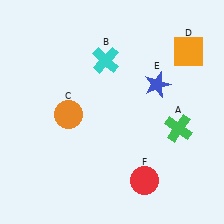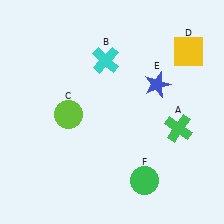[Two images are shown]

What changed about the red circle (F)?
In Image 1, F is red. In Image 2, it changed to green.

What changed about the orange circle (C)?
In Image 1, C is orange. In Image 2, it changed to lime.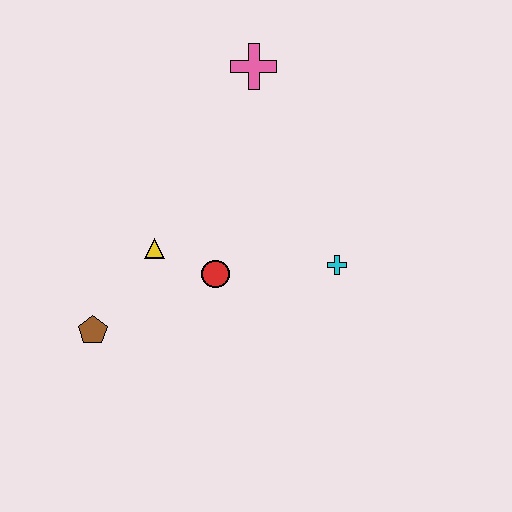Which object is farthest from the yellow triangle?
The pink cross is farthest from the yellow triangle.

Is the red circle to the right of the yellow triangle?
Yes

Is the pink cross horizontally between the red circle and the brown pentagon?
No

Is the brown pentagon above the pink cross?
No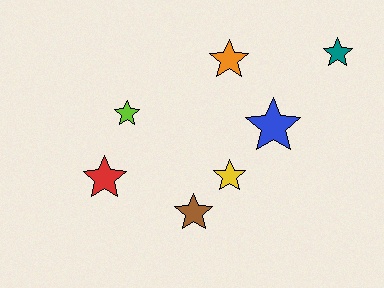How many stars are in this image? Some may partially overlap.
There are 7 stars.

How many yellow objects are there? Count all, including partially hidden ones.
There is 1 yellow object.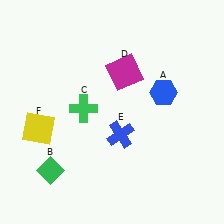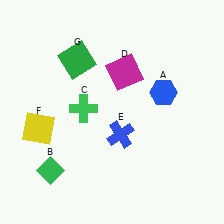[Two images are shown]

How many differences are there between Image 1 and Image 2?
There is 1 difference between the two images.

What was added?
A green square (G) was added in Image 2.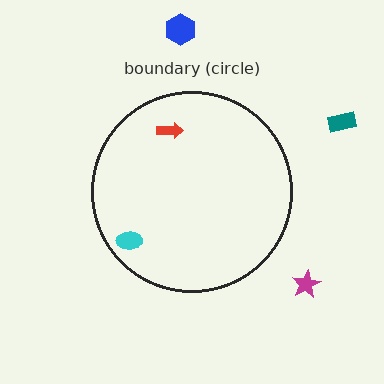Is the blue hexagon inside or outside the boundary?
Outside.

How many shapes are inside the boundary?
2 inside, 3 outside.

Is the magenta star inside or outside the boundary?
Outside.